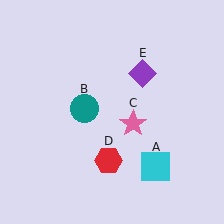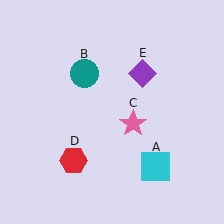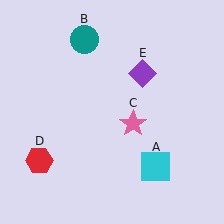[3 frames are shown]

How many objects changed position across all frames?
2 objects changed position: teal circle (object B), red hexagon (object D).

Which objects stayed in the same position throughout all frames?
Cyan square (object A) and pink star (object C) and purple diamond (object E) remained stationary.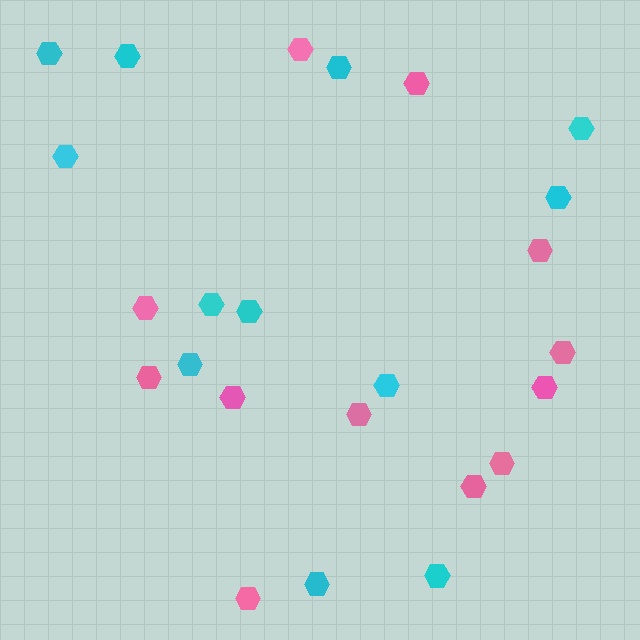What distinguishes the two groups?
There are 2 groups: one group of pink hexagons (12) and one group of cyan hexagons (12).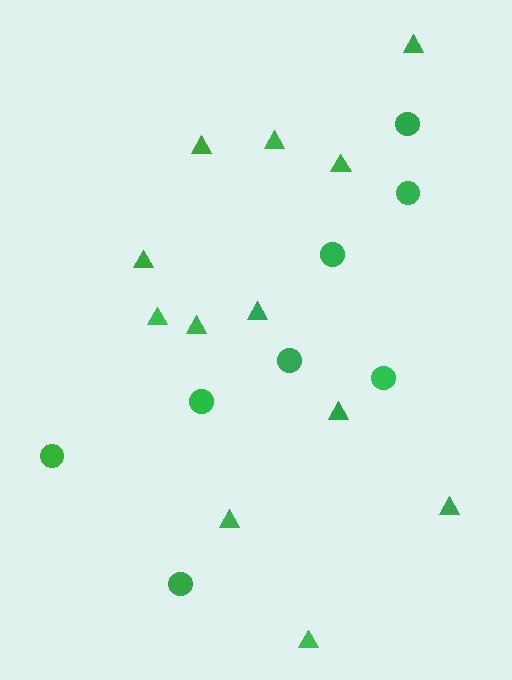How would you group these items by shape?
There are 2 groups: one group of circles (8) and one group of triangles (12).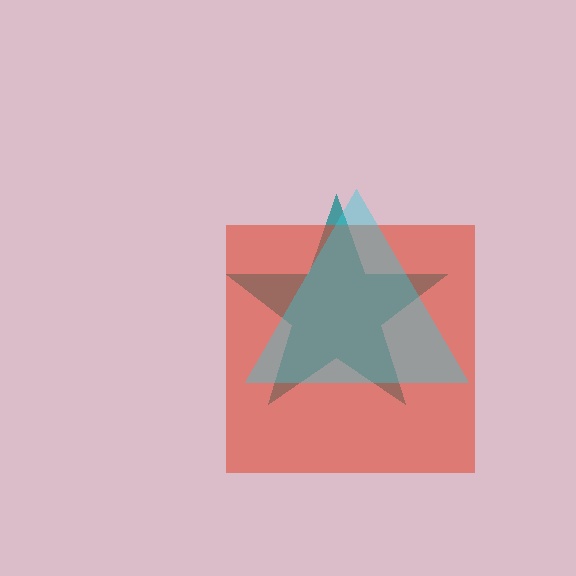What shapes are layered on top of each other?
The layered shapes are: a teal star, a red square, a cyan triangle.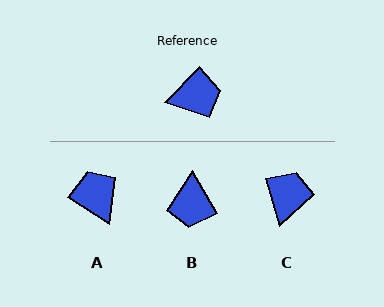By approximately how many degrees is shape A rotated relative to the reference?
Approximately 101 degrees counter-clockwise.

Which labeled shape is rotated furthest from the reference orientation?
B, about 106 degrees away.